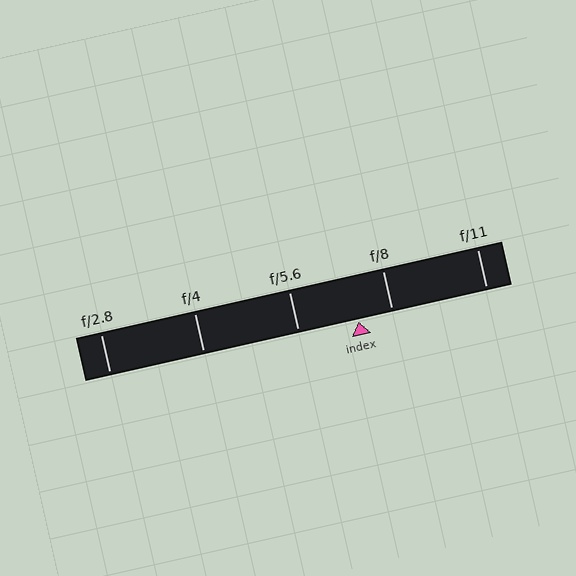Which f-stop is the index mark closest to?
The index mark is closest to f/8.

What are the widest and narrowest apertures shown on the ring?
The widest aperture shown is f/2.8 and the narrowest is f/11.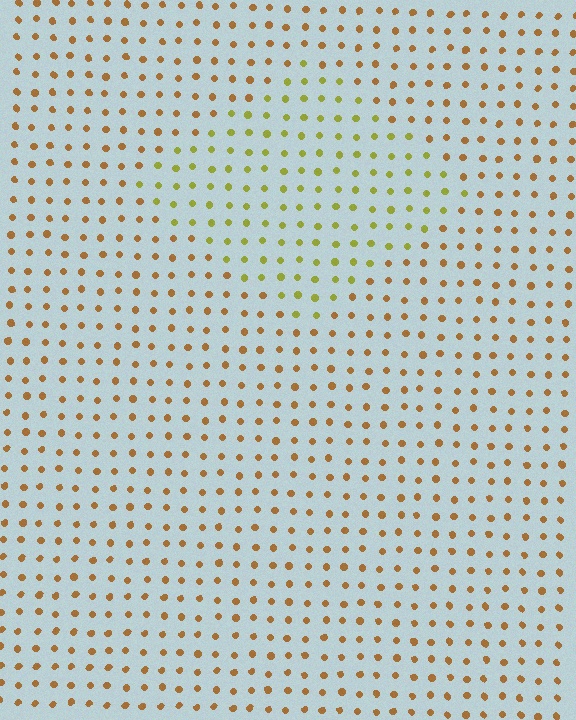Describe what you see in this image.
The image is filled with small brown elements in a uniform arrangement. A diamond-shaped region is visible where the elements are tinted to a slightly different hue, forming a subtle color boundary.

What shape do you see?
I see a diamond.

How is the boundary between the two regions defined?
The boundary is defined purely by a slight shift in hue (about 38 degrees). Spacing, size, and orientation are identical on both sides.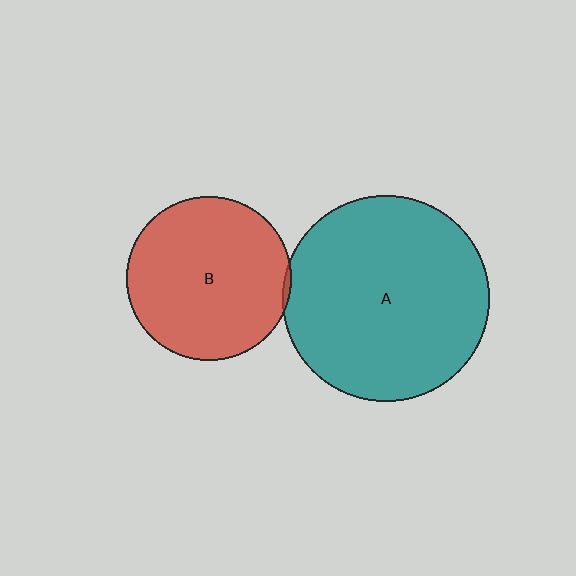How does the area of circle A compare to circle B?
Approximately 1.6 times.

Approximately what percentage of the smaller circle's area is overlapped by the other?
Approximately 5%.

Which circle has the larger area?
Circle A (teal).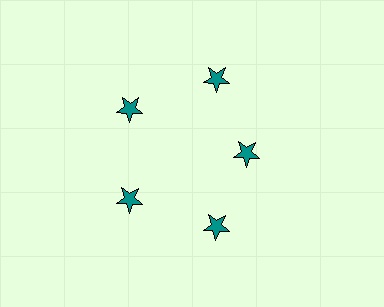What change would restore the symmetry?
The symmetry would be restored by moving it outward, back onto the ring so that all 5 stars sit at equal angles and equal distance from the center.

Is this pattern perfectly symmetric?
No. The 5 teal stars are arranged in a ring, but one element near the 3 o'clock position is pulled inward toward the center, breaking the 5-fold rotational symmetry.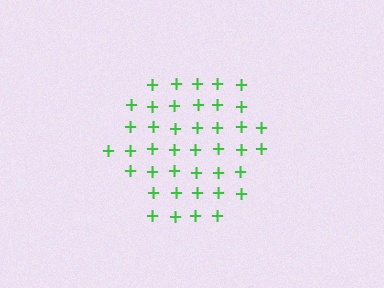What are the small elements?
The small elements are plus signs.